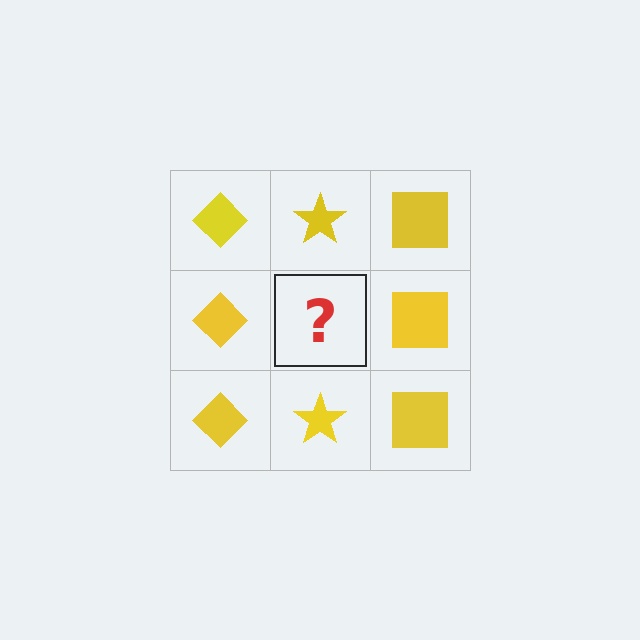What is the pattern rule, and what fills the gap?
The rule is that each column has a consistent shape. The gap should be filled with a yellow star.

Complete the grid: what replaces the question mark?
The question mark should be replaced with a yellow star.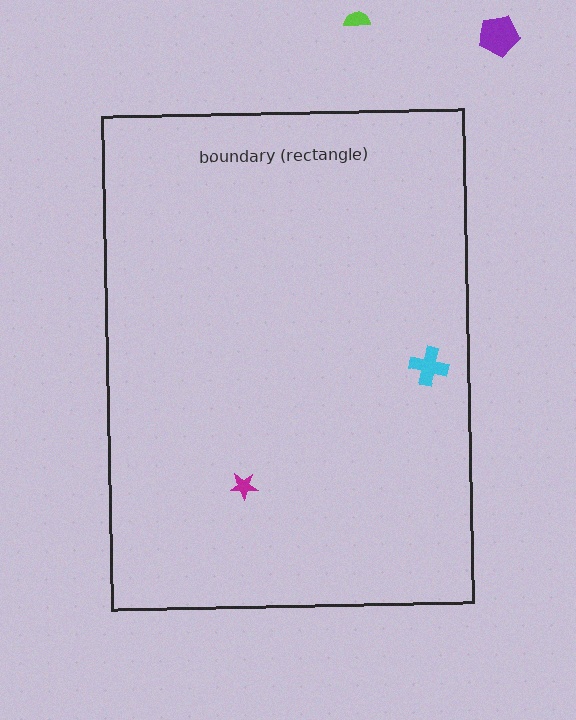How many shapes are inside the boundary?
2 inside, 2 outside.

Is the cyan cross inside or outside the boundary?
Inside.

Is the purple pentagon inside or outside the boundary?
Outside.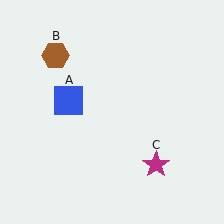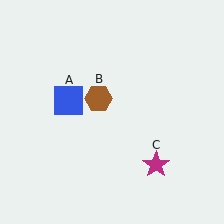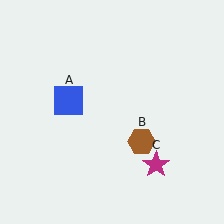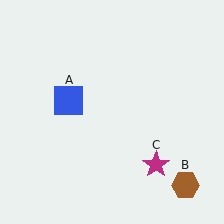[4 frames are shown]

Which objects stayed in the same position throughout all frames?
Blue square (object A) and magenta star (object C) remained stationary.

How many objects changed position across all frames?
1 object changed position: brown hexagon (object B).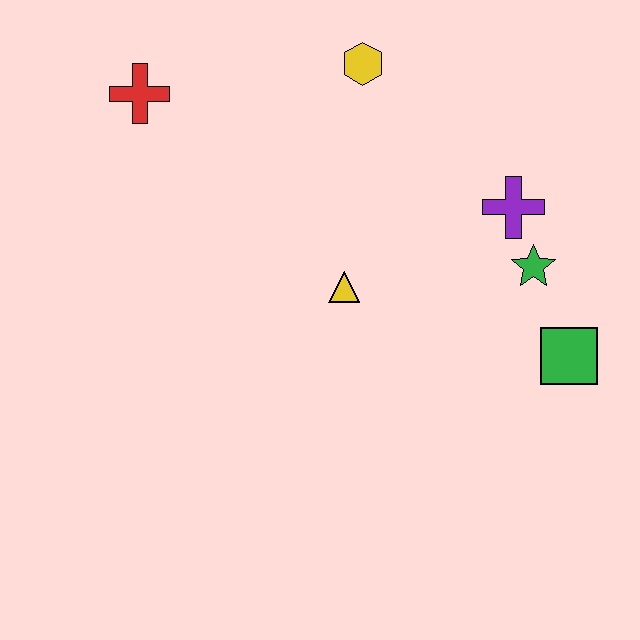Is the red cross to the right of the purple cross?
No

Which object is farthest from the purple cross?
The red cross is farthest from the purple cross.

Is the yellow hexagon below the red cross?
No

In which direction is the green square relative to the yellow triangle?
The green square is to the right of the yellow triangle.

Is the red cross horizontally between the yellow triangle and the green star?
No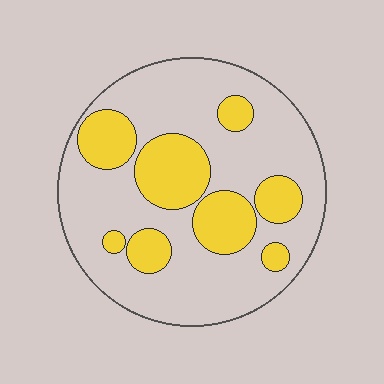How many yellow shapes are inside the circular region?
8.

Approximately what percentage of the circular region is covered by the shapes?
Approximately 30%.